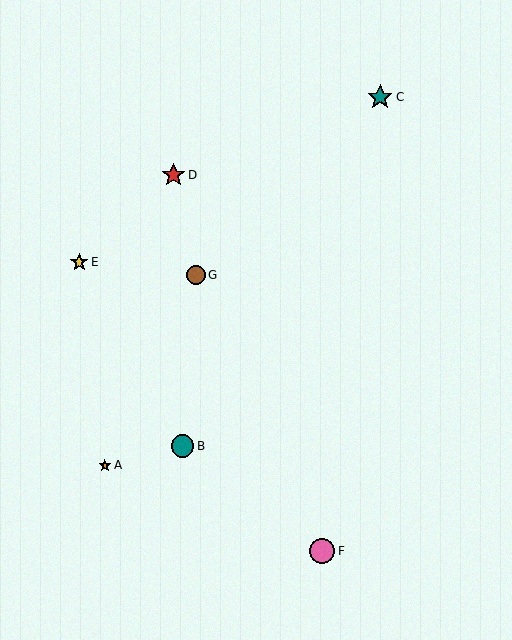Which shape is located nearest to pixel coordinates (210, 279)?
The brown circle (labeled G) at (196, 275) is nearest to that location.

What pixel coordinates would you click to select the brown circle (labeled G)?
Click at (196, 275) to select the brown circle G.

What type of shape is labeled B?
Shape B is a teal circle.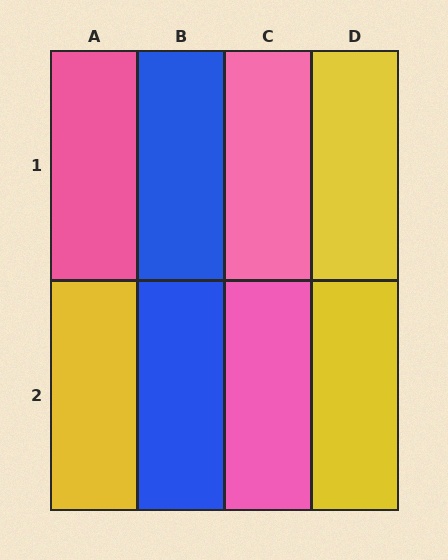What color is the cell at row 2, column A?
Yellow.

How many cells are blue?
2 cells are blue.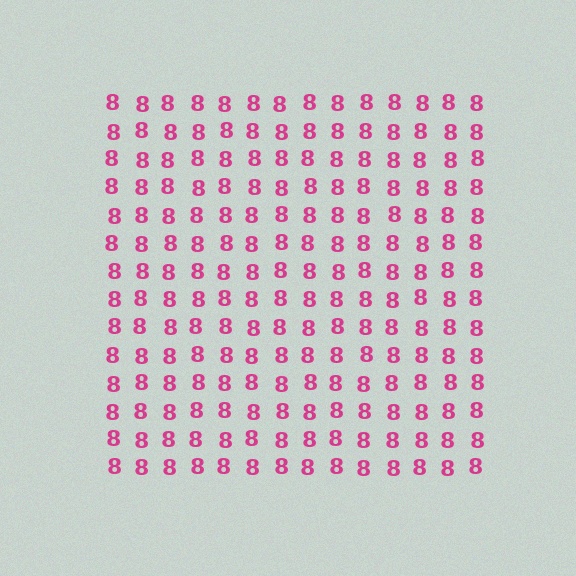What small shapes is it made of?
It is made of small digit 8's.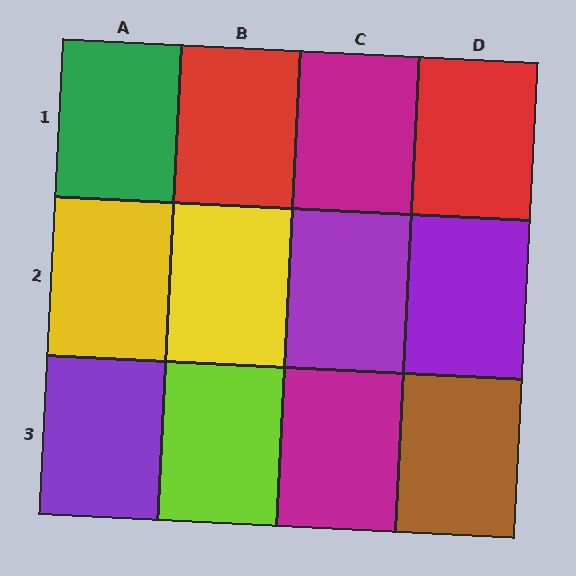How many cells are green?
1 cell is green.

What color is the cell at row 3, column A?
Purple.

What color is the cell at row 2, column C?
Purple.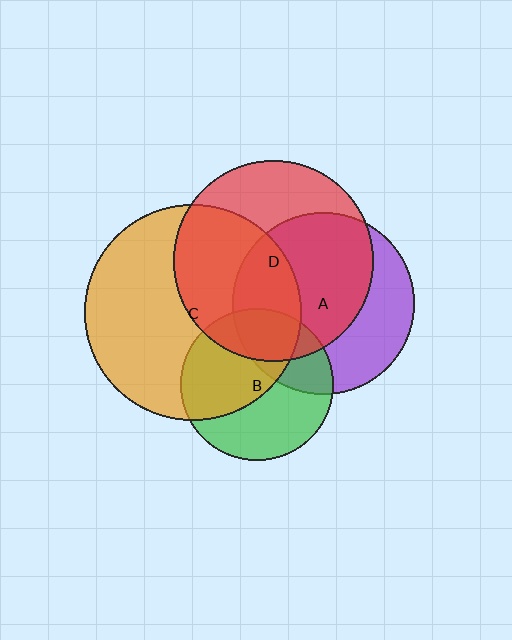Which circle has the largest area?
Circle C (orange).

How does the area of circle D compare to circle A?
Approximately 1.2 times.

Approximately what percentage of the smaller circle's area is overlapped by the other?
Approximately 30%.